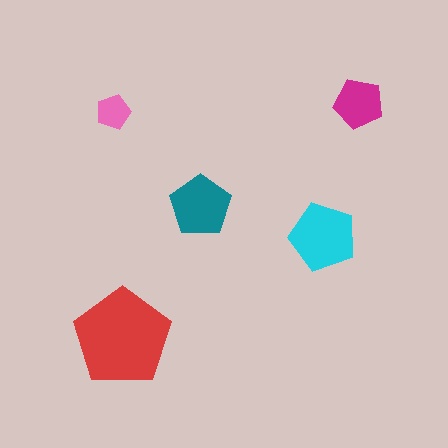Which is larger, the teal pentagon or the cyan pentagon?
The cyan one.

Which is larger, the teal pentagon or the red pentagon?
The red one.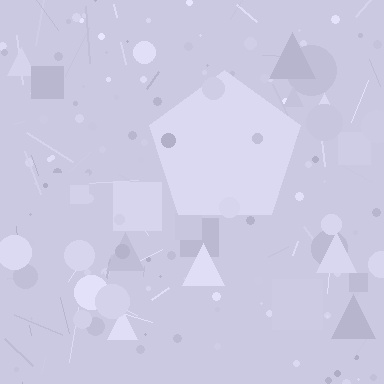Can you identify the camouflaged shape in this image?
The camouflaged shape is a pentagon.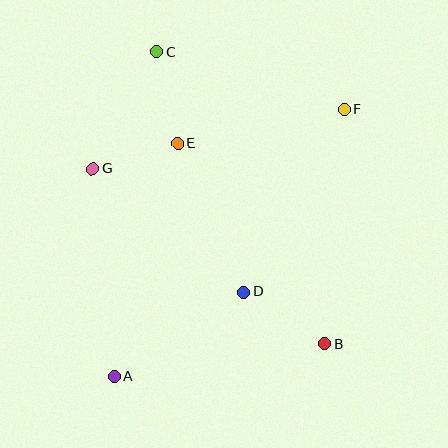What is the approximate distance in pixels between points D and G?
The distance between D and G is approximately 195 pixels.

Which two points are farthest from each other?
Points A and F are farthest from each other.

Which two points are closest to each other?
Points E and G are closest to each other.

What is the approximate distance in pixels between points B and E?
The distance between B and E is approximately 249 pixels.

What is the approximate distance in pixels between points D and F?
The distance between D and F is approximately 208 pixels.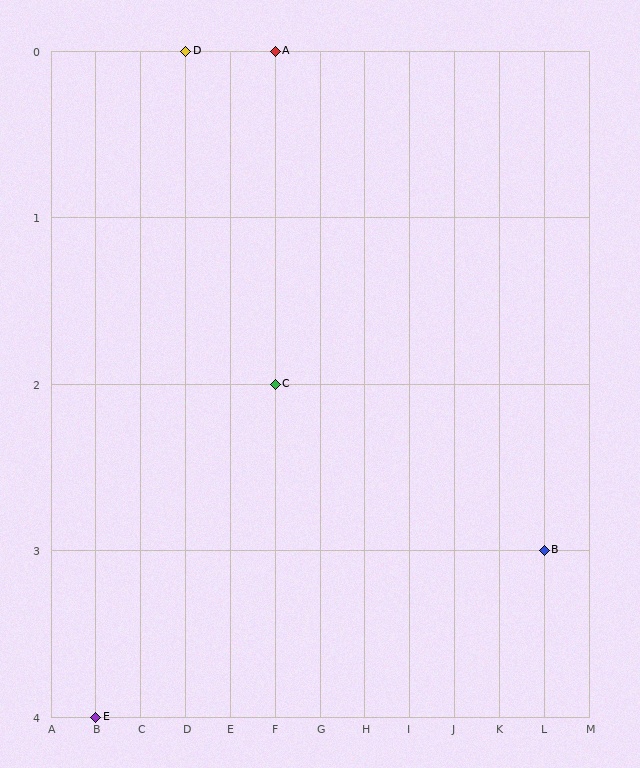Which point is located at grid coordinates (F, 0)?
Point A is at (F, 0).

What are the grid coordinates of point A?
Point A is at grid coordinates (F, 0).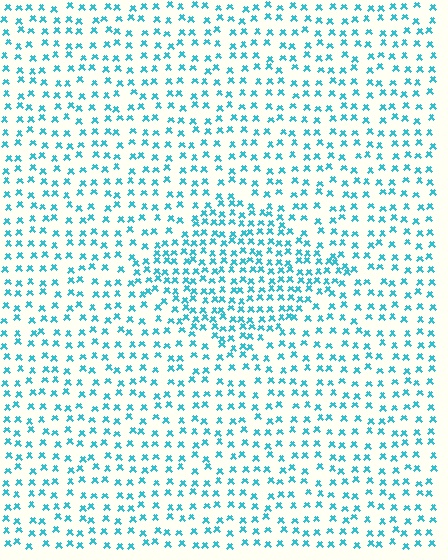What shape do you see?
I see a diamond.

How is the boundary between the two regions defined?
The boundary is defined by a change in element density (approximately 1.7x ratio). All elements are the same color, size, and shape.